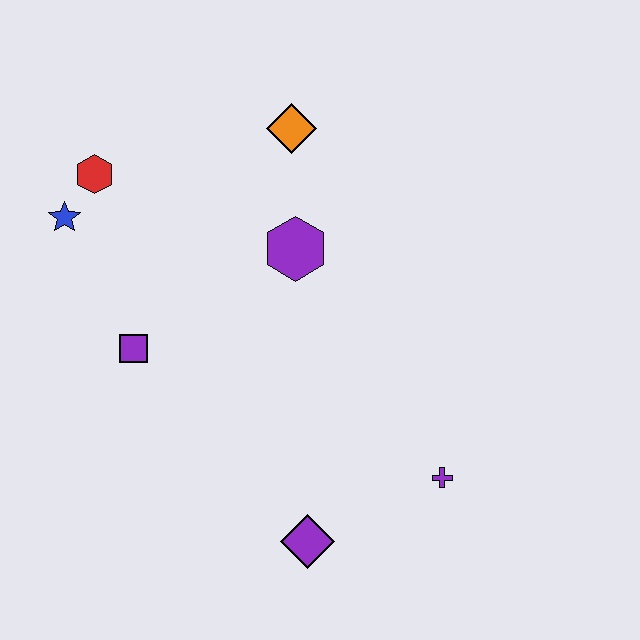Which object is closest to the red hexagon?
The blue star is closest to the red hexagon.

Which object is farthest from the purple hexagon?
The purple diamond is farthest from the purple hexagon.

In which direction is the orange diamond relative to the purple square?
The orange diamond is above the purple square.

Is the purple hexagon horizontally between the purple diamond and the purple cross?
No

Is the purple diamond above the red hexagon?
No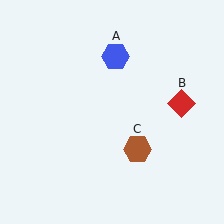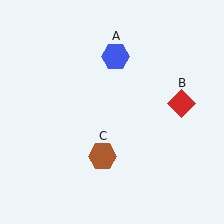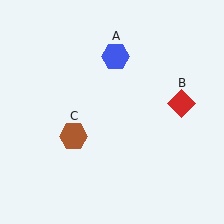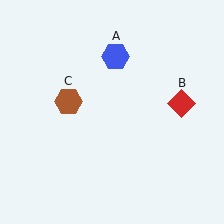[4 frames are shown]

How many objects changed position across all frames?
1 object changed position: brown hexagon (object C).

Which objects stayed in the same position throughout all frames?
Blue hexagon (object A) and red diamond (object B) remained stationary.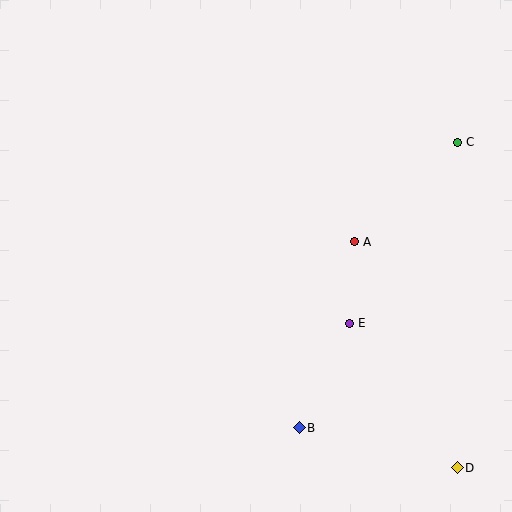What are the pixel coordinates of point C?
Point C is at (458, 142).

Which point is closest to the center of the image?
Point A at (355, 242) is closest to the center.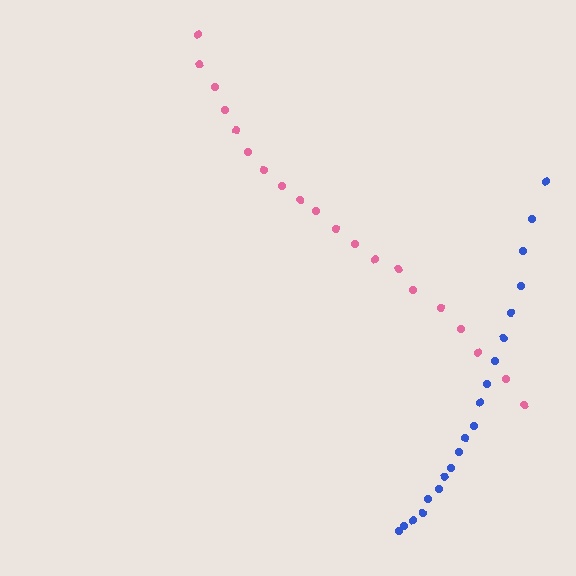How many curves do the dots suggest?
There are 2 distinct paths.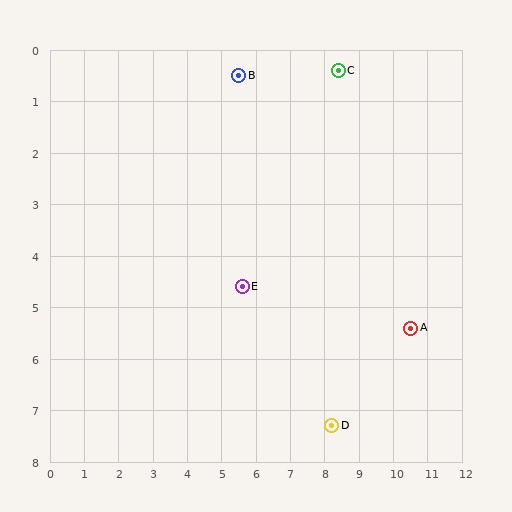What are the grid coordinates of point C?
Point C is at approximately (8.4, 0.4).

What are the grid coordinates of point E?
Point E is at approximately (5.6, 4.6).